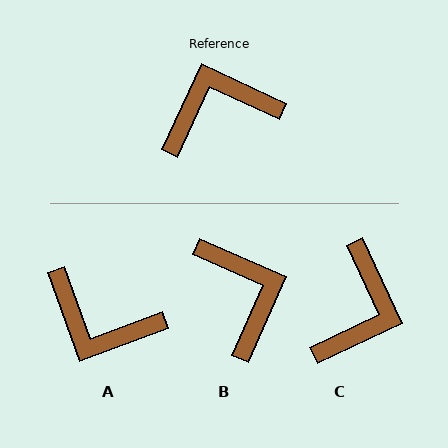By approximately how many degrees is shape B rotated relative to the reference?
Approximately 89 degrees clockwise.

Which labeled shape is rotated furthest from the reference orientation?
A, about 135 degrees away.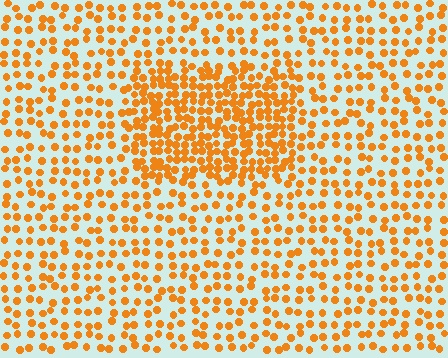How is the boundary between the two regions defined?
The boundary is defined by a change in element density (approximately 2.1x ratio). All elements are the same color, size, and shape.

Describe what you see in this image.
The image contains small orange elements arranged at two different densities. A rectangle-shaped region is visible where the elements are more densely packed than the surrounding area.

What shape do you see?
I see a rectangle.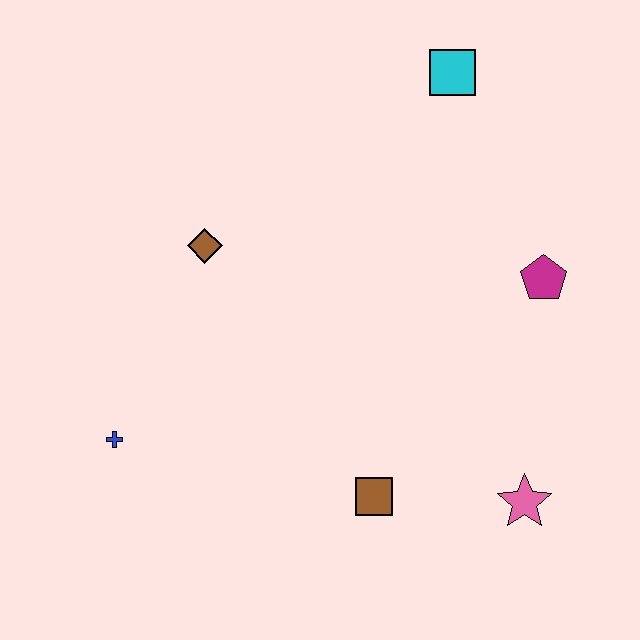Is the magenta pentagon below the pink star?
No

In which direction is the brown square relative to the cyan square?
The brown square is below the cyan square.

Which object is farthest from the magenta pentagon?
The blue cross is farthest from the magenta pentagon.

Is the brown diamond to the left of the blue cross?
No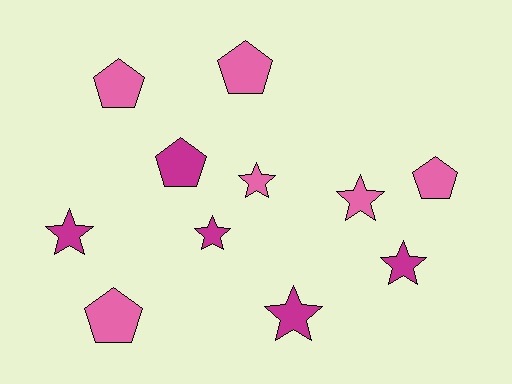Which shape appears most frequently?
Star, with 6 objects.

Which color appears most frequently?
Pink, with 6 objects.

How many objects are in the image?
There are 11 objects.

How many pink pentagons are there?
There are 4 pink pentagons.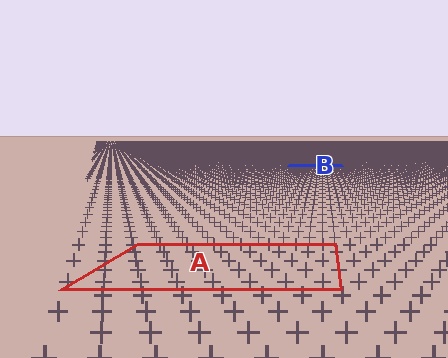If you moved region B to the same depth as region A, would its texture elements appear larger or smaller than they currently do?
They would appear larger. At a closer depth, the same texture elements are projected at a bigger on-screen size.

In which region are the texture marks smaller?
The texture marks are smaller in region B, because it is farther away.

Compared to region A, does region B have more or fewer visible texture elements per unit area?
Region B has more texture elements per unit area — they are packed more densely because it is farther away.